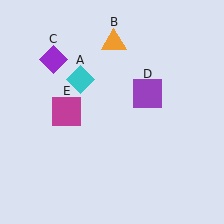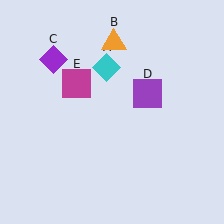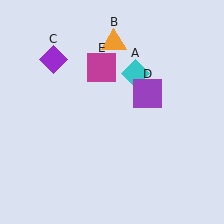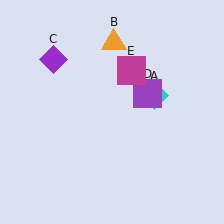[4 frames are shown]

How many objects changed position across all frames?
2 objects changed position: cyan diamond (object A), magenta square (object E).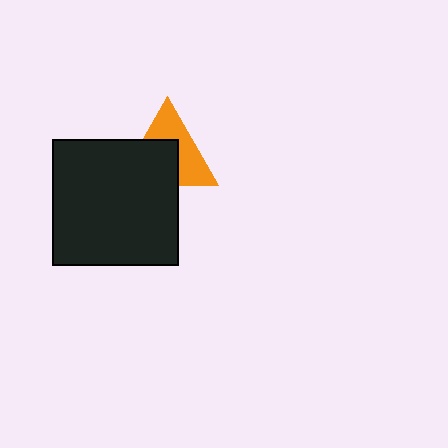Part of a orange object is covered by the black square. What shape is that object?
It is a triangle.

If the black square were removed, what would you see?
You would see the complete orange triangle.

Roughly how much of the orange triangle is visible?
About half of it is visible (roughly 50%).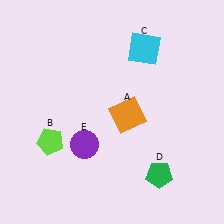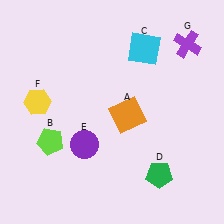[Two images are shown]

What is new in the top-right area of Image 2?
A purple cross (G) was added in the top-right area of Image 2.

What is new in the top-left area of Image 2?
A yellow hexagon (F) was added in the top-left area of Image 2.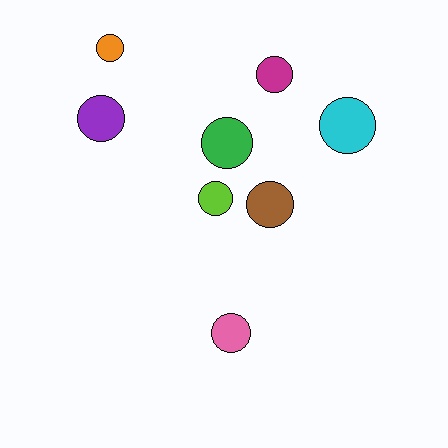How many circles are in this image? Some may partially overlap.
There are 8 circles.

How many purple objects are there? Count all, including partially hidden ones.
There is 1 purple object.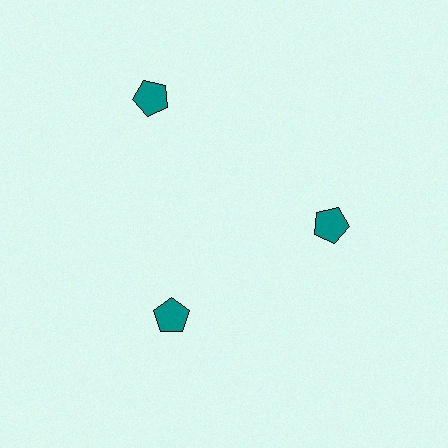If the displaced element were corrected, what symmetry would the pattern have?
It would have 3-fold rotational symmetry — the pattern would map onto itself every 120 degrees.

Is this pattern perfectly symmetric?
No. The 3 teal pentagons are arranged in a ring, but one element near the 11 o'clock position is pushed outward from the center, breaking the 3-fold rotational symmetry.